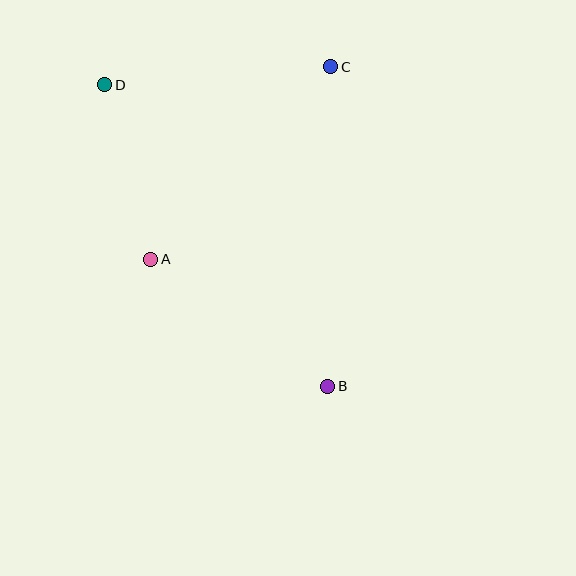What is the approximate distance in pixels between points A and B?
The distance between A and B is approximately 218 pixels.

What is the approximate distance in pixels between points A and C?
The distance between A and C is approximately 264 pixels.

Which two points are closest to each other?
Points A and D are closest to each other.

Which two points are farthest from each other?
Points B and D are farthest from each other.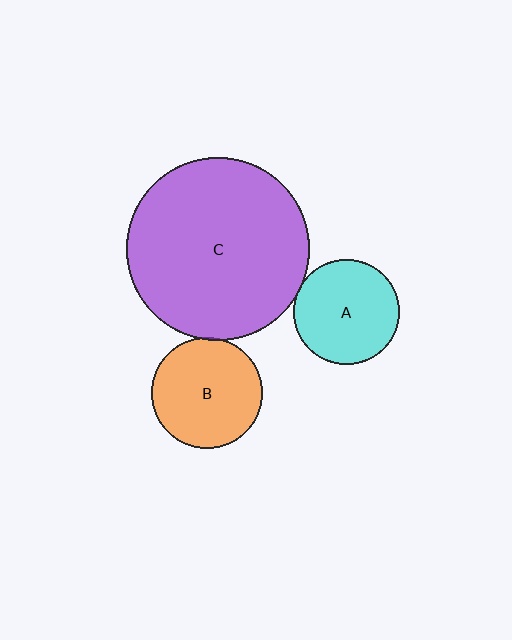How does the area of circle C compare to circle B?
Approximately 2.7 times.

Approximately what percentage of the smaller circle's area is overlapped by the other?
Approximately 5%.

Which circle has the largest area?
Circle C (purple).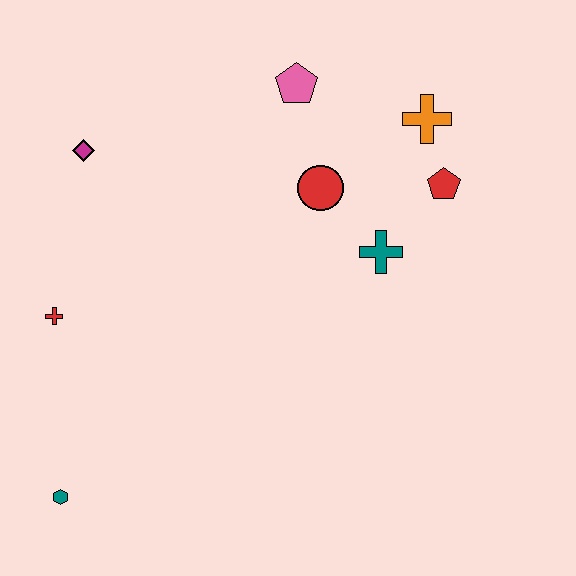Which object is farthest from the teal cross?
The teal hexagon is farthest from the teal cross.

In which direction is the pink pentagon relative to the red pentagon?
The pink pentagon is to the left of the red pentagon.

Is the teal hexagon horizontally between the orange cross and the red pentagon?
No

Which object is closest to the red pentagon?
The orange cross is closest to the red pentagon.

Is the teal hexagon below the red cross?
Yes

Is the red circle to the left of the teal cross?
Yes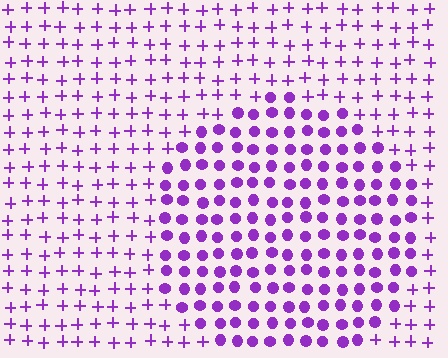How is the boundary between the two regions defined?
The boundary is defined by a change in element shape: circles inside vs. plus signs outside. All elements share the same color and spacing.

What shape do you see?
I see a circle.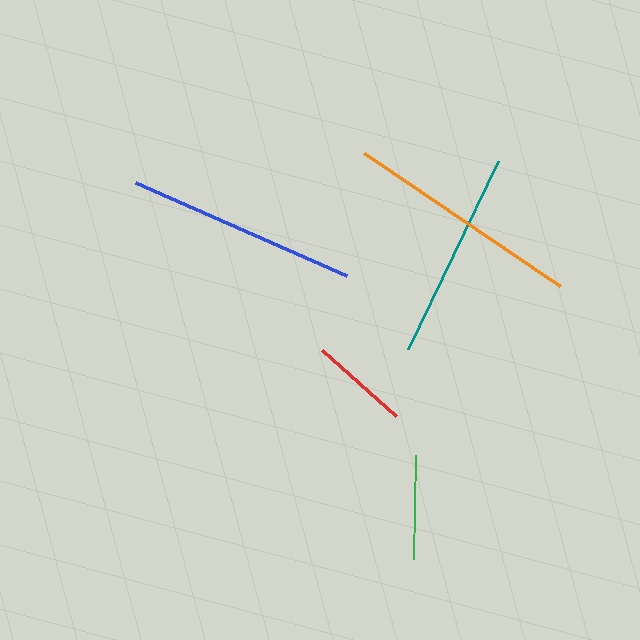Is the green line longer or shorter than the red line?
The green line is longer than the red line.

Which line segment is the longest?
The orange line is the longest at approximately 237 pixels.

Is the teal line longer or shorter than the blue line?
The blue line is longer than the teal line.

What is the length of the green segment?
The green segment is approximately 104 pixels long.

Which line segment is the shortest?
The red line is the shortest at approximately 99 pixels.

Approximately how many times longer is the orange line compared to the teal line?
The orange line is approximately 1.1 times the length of the teal line.